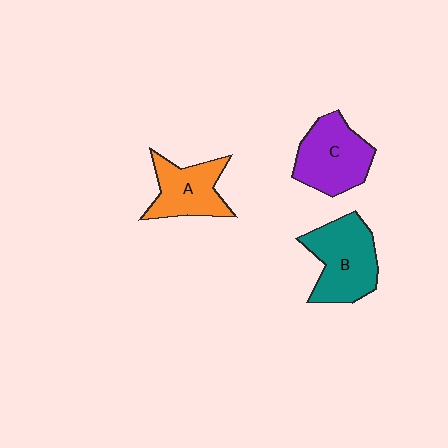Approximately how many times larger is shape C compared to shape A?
Approximately 1.2 times.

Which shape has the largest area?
Shape B (teal).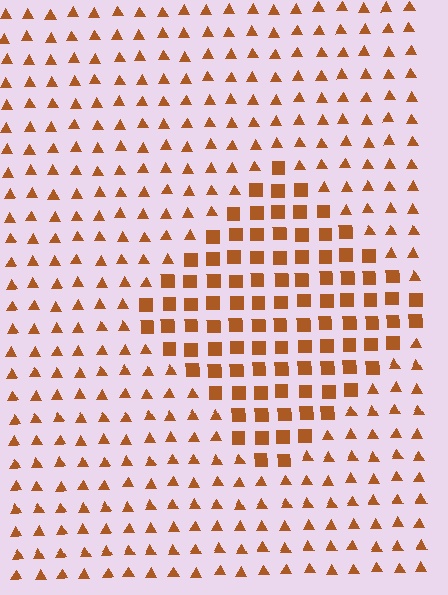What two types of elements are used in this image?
The image uses squares inside the diamond region and triangles outside it.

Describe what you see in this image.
The image is filled with small brown elements arranged in a uniform grid. A diamond-shaped region contains squares, while the surrounding area contains triangles. The boundary is defined purely by the change in element shape.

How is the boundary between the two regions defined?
The boundary is defined by a change in element shape: squares inside vs. triangles outside. All elements share the same color and spacing.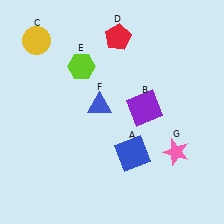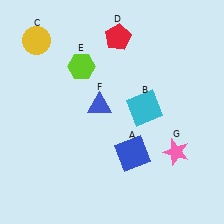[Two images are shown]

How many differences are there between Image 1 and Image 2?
There is 1 difference between the two images.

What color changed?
The square (B) changed from purple in Image 1 to cyan in Image 2.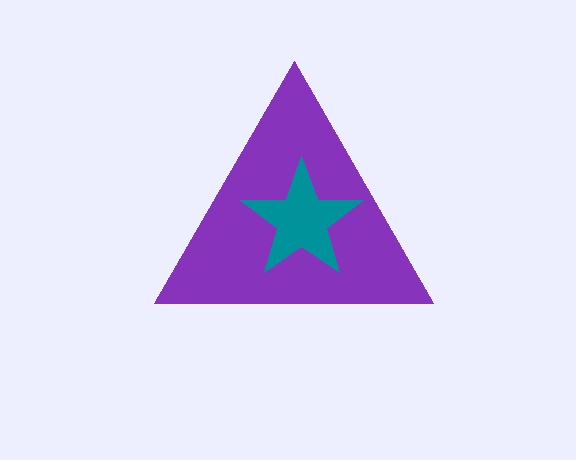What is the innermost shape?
The teal star.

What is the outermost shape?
The purple triangle.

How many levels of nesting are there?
2.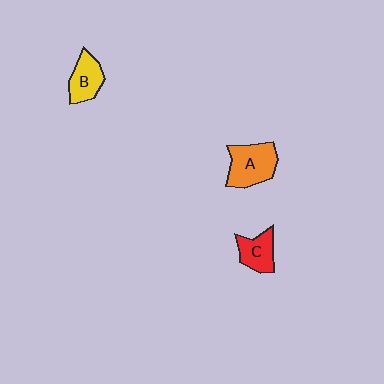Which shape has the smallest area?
Shape C (red).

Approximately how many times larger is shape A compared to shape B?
Approximately 1.4 times.